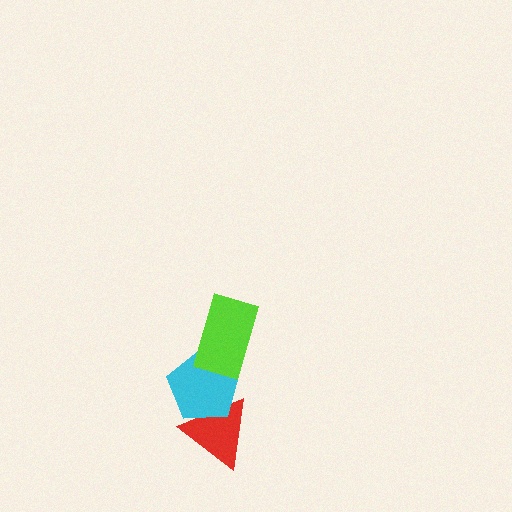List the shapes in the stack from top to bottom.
From top to bottom: the lime rectangle, the cyan pentagon, the red triangle.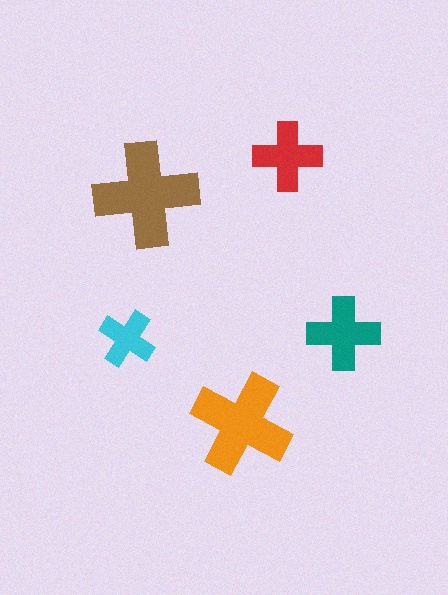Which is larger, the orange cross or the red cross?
The orange one.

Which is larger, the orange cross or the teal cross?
The orange one.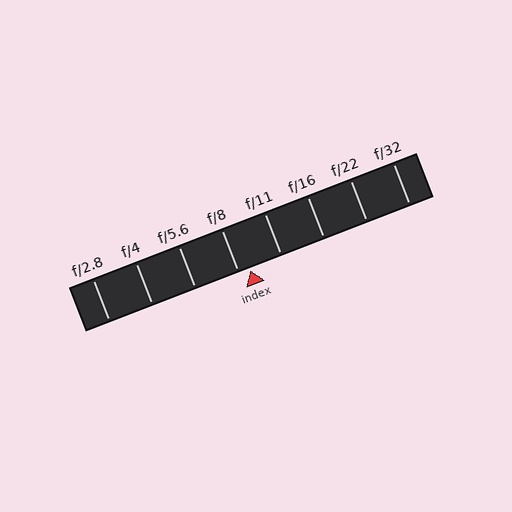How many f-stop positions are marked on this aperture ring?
There are 8 f-stop positions marked.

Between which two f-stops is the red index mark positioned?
The index mark is between f/8 and f/11.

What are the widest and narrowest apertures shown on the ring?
The widest aperture shown is f/2.8 and the narrowest is f/32.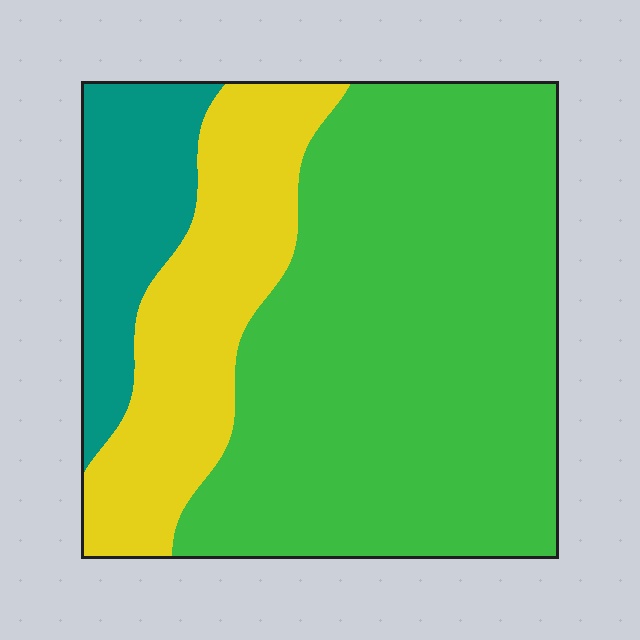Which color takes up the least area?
Teal, at roughly 15%.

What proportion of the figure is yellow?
Yellow takes up about one quarter (1/4) of the figure.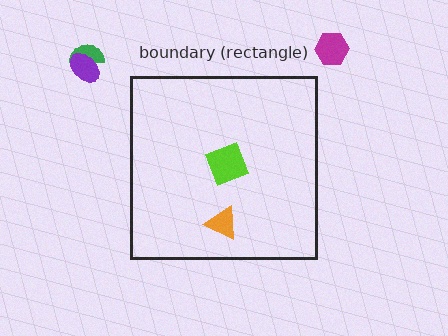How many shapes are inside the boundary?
2 inside, 3 outside.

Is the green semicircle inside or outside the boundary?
Outside.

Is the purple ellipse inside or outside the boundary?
Outside.